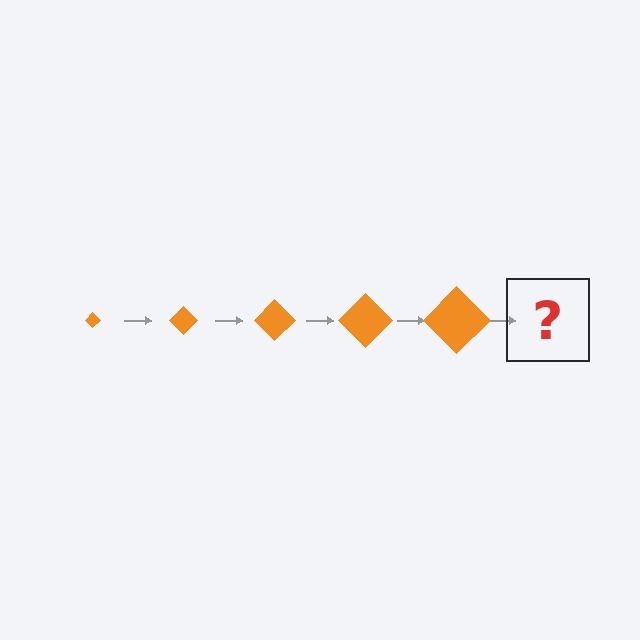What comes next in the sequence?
The next element should be an orange diamond, larger than the previous one.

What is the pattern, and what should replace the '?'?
The pattern is that the diamond gets progressively larger each step. The '?' should be an orange diamond, larger than the previous one.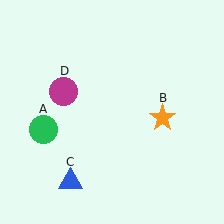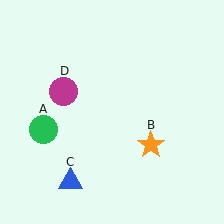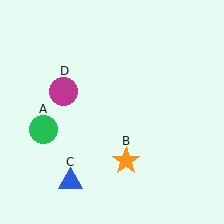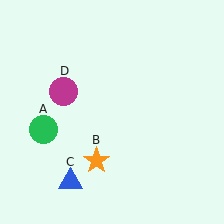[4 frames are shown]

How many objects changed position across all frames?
1 object changed position: orange star (object B).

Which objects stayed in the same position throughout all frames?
Green circle (object A) and blue triangle (object C) and magenta circle (object D) remained stationary.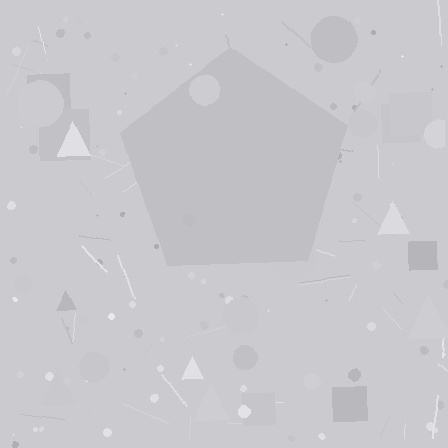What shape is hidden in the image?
A pentagon is hidden in the image.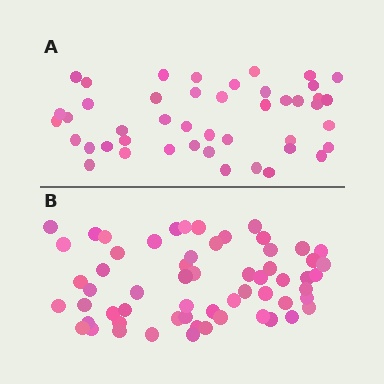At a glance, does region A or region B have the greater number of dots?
Region B (the bottom region) has more dots.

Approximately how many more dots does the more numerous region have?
Region B has approximately 15 more dots than region A.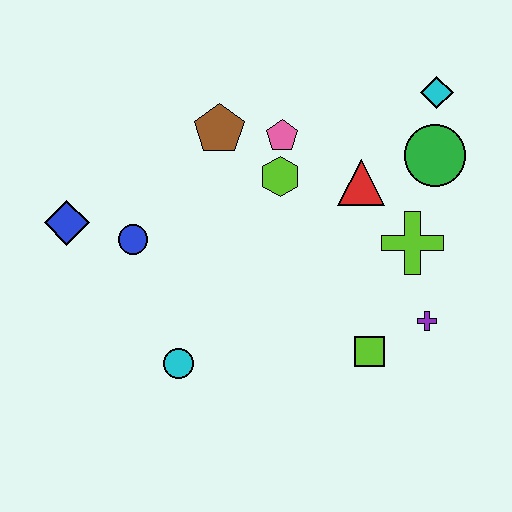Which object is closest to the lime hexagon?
The pink pentagon is closest to the lime hexagon.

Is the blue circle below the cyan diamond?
Yes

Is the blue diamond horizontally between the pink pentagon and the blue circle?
No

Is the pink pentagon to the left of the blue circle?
No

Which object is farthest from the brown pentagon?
The purple cross is farthest from the brown pentagon.